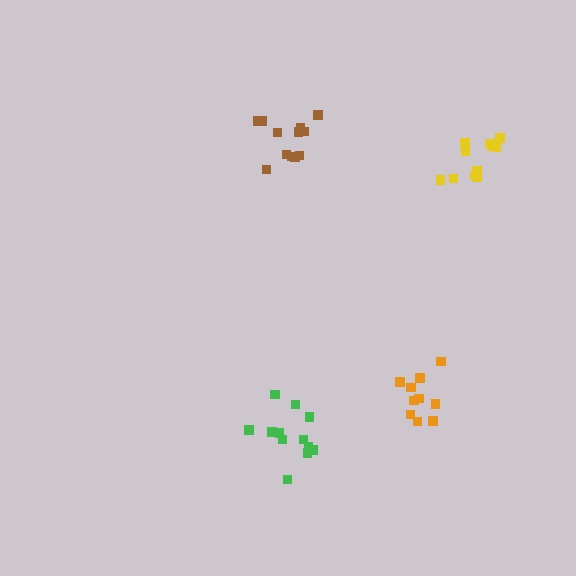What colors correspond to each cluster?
The clusters are colored: brown, green, yellow, orange.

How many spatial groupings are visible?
There are 4 spatial groupings.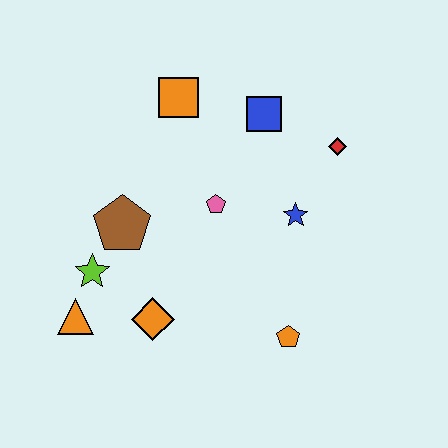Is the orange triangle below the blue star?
Yes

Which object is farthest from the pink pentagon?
The orange triangle is farthest from the pink pentagon.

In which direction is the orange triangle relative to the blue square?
The orange triangle is below the blue square.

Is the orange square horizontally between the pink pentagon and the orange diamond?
Yes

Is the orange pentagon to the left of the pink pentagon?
No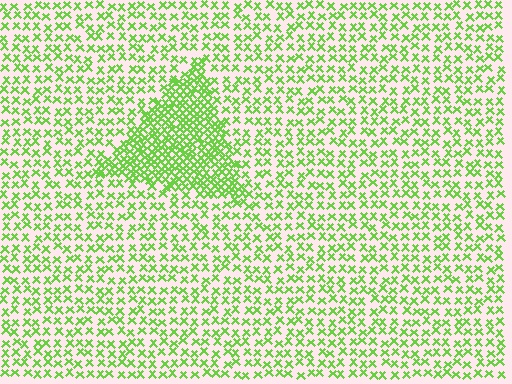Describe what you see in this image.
The image contains small lime elements arranged at two different densities. A triangle-shaped region is visible where the elements are more densely packed than the surrounding area.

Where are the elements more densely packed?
The elements are more densely packed inside the triangle boundary.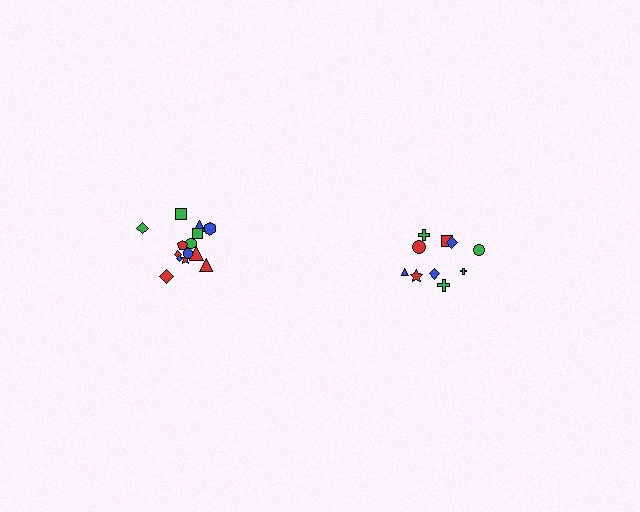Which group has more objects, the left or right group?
The left group.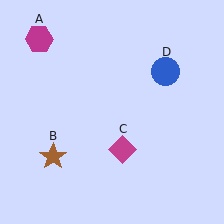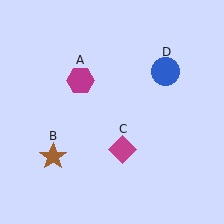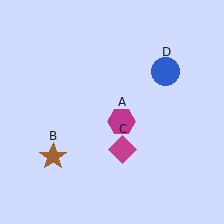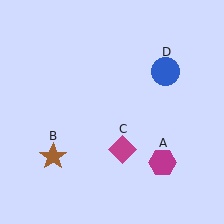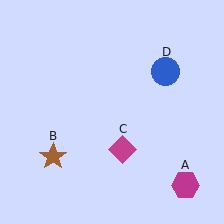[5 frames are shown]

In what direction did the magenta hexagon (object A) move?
The magenta hexagon (object A) moved down and to the right.